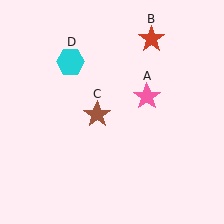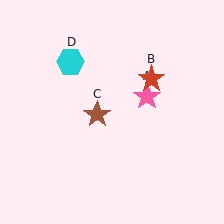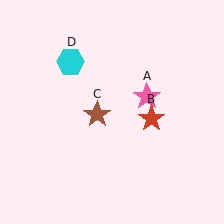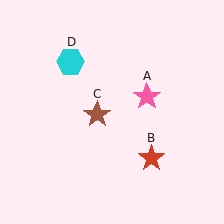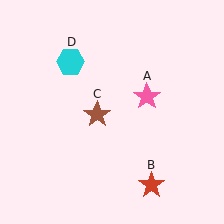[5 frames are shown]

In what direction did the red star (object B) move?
The red star (object B) moved down.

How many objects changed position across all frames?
1 object changed position: red star (object B).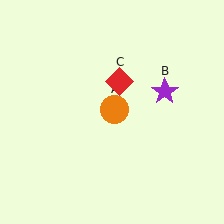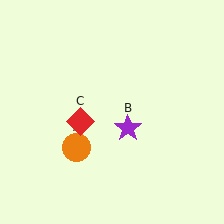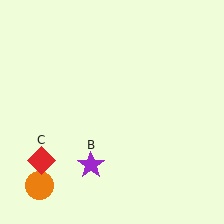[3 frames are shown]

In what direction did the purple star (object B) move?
The purple star (object B) moved down and to the left.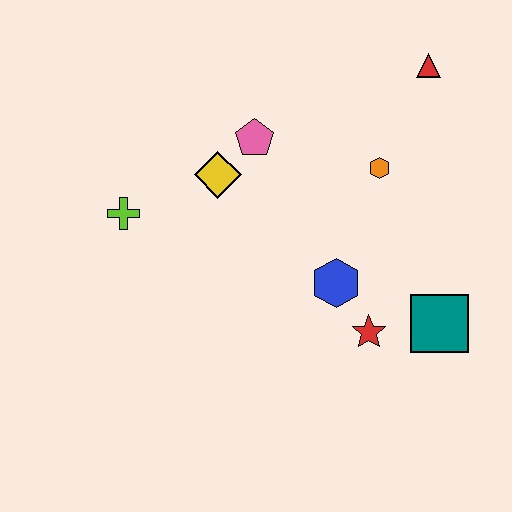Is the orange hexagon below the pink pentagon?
Yes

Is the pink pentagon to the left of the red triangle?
Yes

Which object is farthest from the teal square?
The lime cross is farthest from the teal square.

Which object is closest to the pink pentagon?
The yellow diamond is closest to the pink pentagon.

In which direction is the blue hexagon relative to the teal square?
The blue hexagon is to the left of the teal square.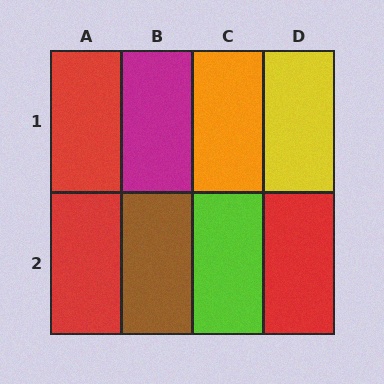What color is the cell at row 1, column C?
Orange.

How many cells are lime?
1 cell is lime.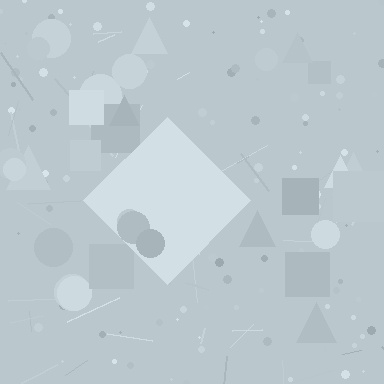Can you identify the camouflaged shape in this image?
The camouflaged shape is a diamond.